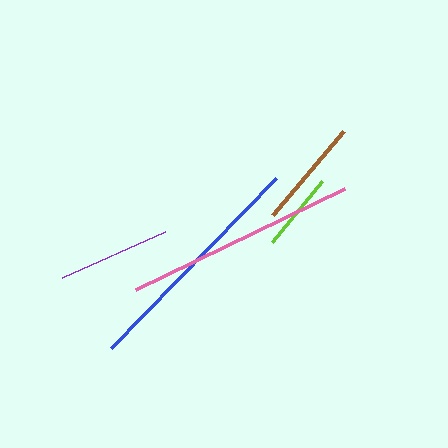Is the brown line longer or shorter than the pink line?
The pink line is longer than the brown line.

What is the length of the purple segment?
The purple segment is approximately 113 pixels long.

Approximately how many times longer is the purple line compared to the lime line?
The purple line is approximately 1.4 times the length of the lime line.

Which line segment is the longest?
The blue line is the longest at approximately 236 pixels.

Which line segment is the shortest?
The lime line is the shortest at approximately 80 pixels.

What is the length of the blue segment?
The blue segment is approximately 236 pixels long.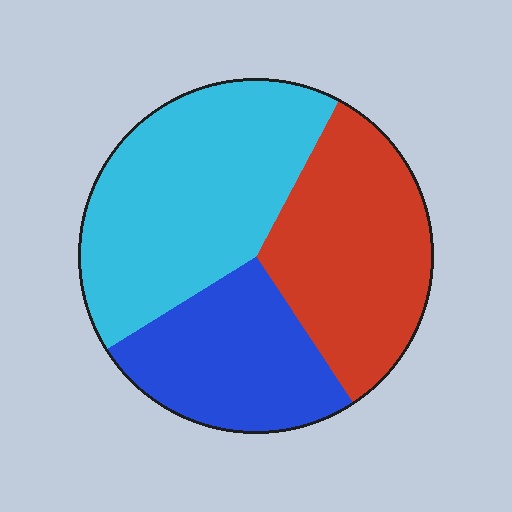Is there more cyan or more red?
Cyan.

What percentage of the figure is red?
Red takes up about one third (1/3) of the figure.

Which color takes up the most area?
Cyan, at roughly 40%.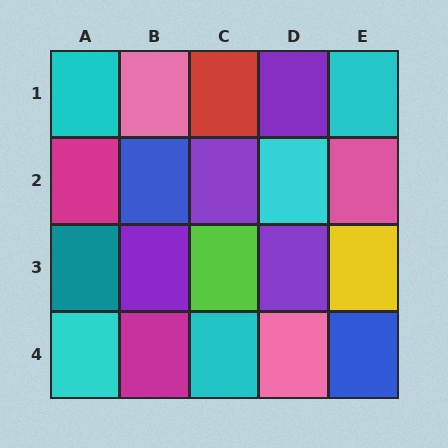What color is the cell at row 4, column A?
Cyan.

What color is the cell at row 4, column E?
Blue.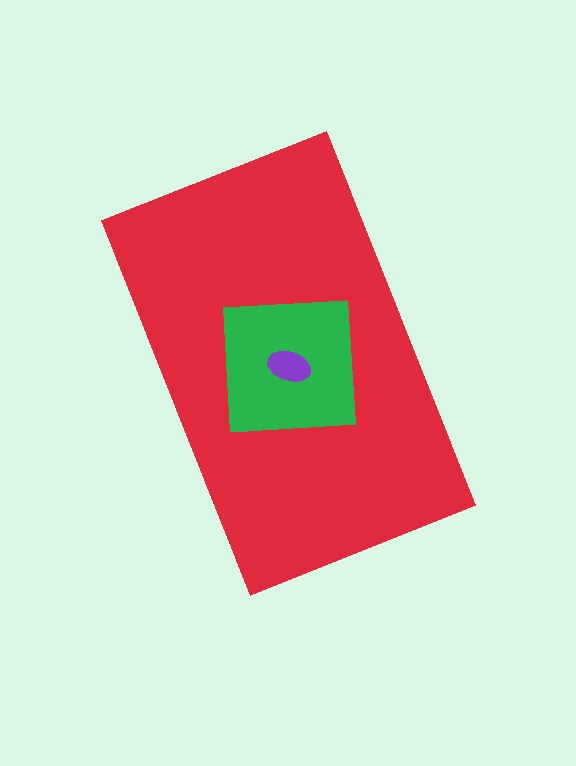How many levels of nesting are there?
3.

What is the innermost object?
The purple ellipse.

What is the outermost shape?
The red rectangle.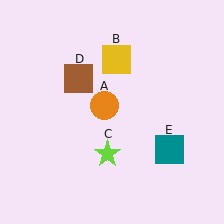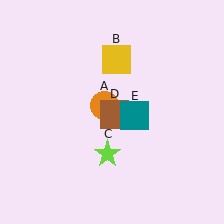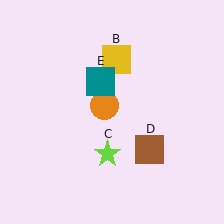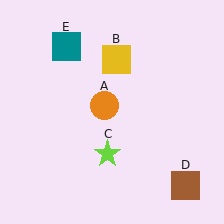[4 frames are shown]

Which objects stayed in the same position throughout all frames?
Orange circle (object A) and yellow square (object B) and lime star (object C) remained stationary.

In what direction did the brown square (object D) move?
The brown square (object D) moved down and to the right.